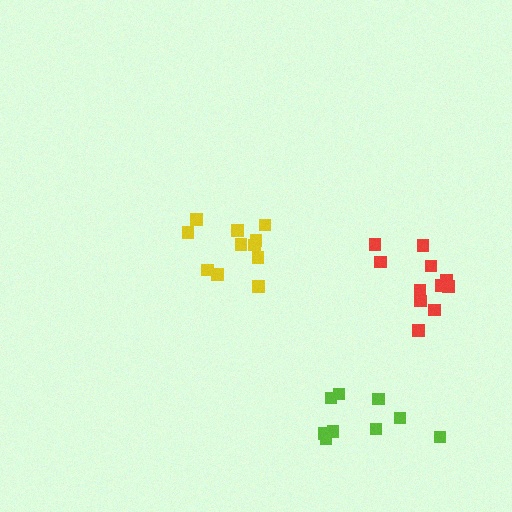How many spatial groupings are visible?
There are 3 spatial groupings.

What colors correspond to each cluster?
The clusters are colored: red, yellow, lime.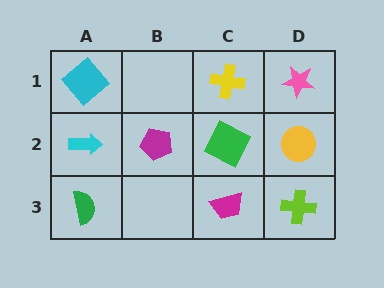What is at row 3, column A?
A green semicircle.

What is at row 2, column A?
A cyan arrow.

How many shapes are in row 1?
3 shapes.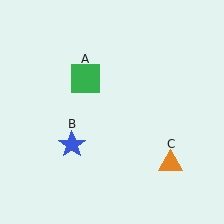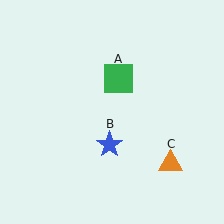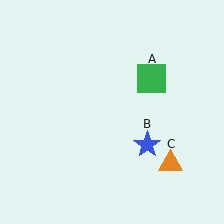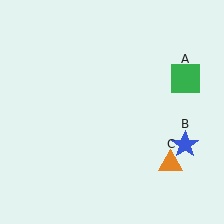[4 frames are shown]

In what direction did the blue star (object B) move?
The blue star (object B) moved right.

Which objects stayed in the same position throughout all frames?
Orange triangle (object C) remained stationary.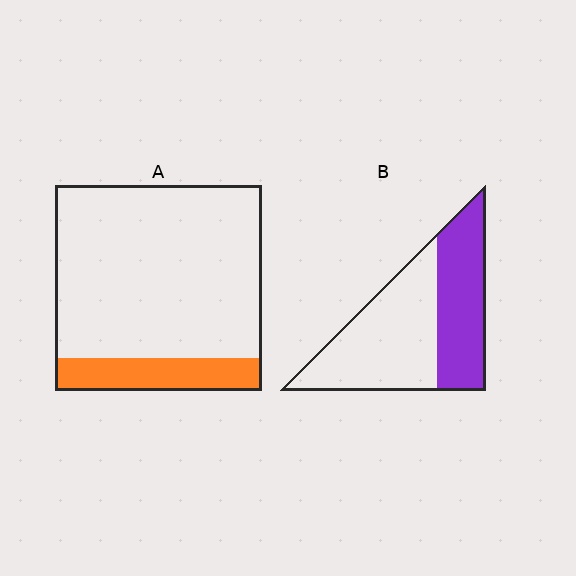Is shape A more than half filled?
No.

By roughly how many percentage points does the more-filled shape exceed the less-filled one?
By roughly 25 percentage points (B over A).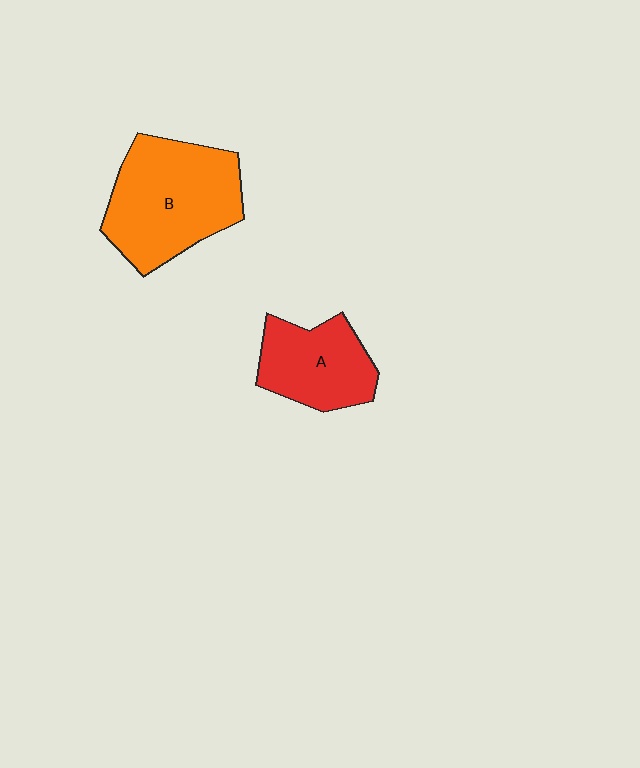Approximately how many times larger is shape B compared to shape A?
Approximately 1.6 times.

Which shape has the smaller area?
Shape A (red).